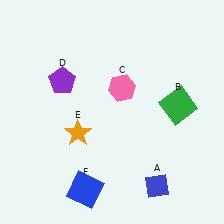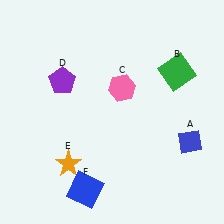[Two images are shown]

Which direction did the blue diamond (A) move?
The blue diamond (A) moved up.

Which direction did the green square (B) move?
The green square (B) moved up.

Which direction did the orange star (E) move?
The orange star (E) moved down.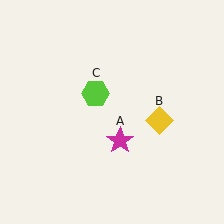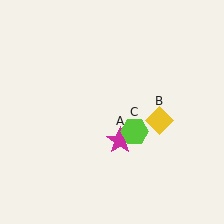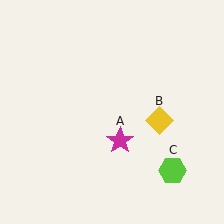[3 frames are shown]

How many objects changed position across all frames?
1 object changed position: lime hexagon (object C).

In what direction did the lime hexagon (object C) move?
The lime hexagon (object C) moved down and to the right.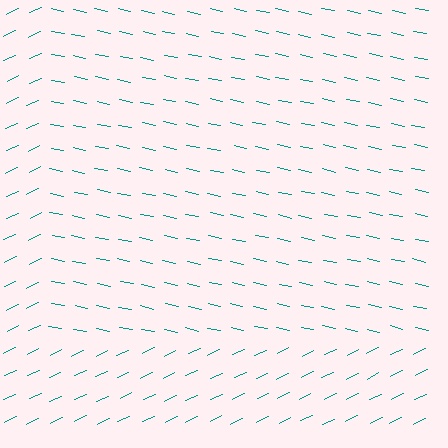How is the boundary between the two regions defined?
The boundary is defined purely by a change in line orientation (approximately 37 degrees difference). All lines are the same color and thickness.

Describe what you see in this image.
The image is filled with small teal line segments. A rectangle region in the image has lines oriented differently from the surrounding lines, creating a visible texture boundary.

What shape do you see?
I see a rectangle.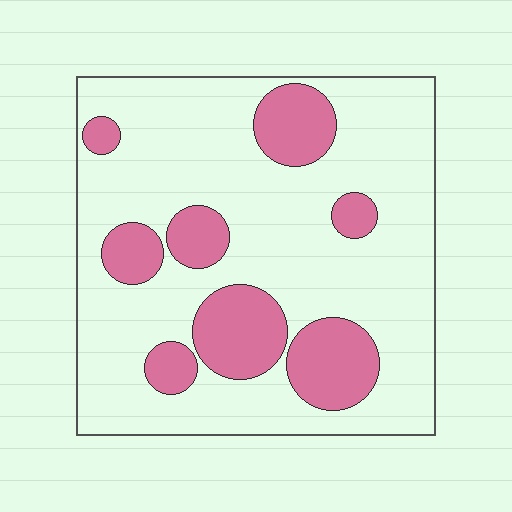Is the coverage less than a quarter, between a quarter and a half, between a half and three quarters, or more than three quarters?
Less than a quarter.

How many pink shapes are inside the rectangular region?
8.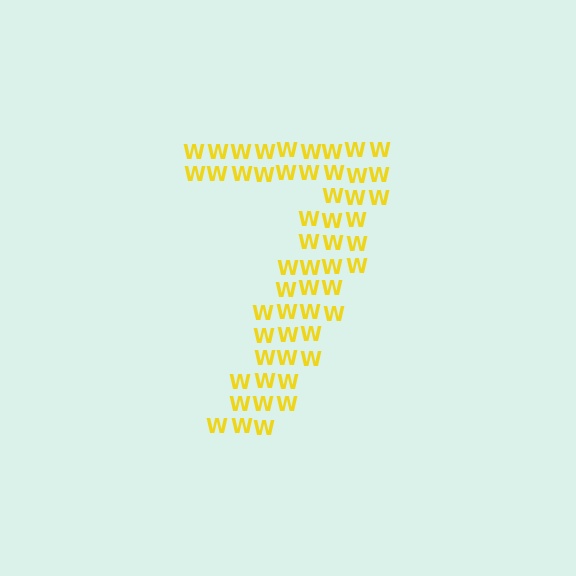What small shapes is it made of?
It is made of small letter W's.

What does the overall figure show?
The overall figure shows the digit 7.